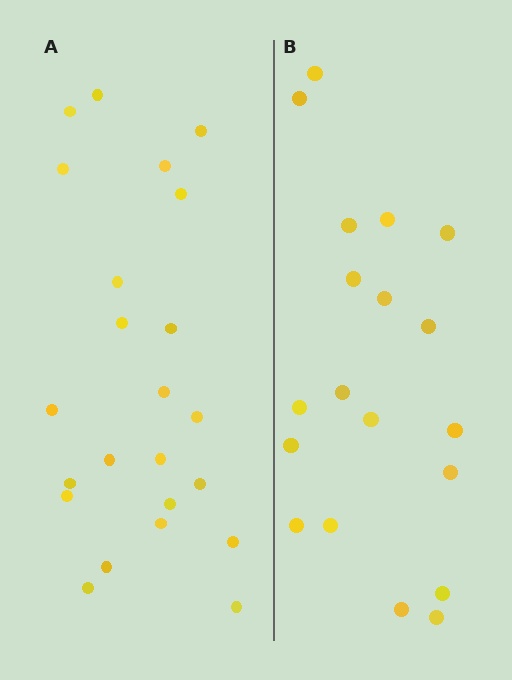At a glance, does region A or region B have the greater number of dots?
Region A (the left region) has more dots.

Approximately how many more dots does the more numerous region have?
Region A has about 4 more dots than region B.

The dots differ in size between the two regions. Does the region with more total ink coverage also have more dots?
No. Region B has more total ink coverage because its dots are larger, but region A actually contains more individual dots. Total area can be misleading — the number of items is what matters here.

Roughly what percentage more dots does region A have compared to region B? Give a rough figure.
About 20% more.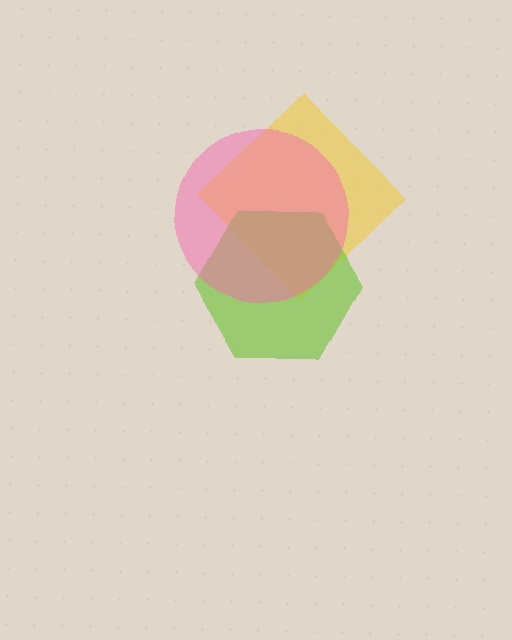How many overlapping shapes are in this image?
There are 3 overlapping shapes in the image.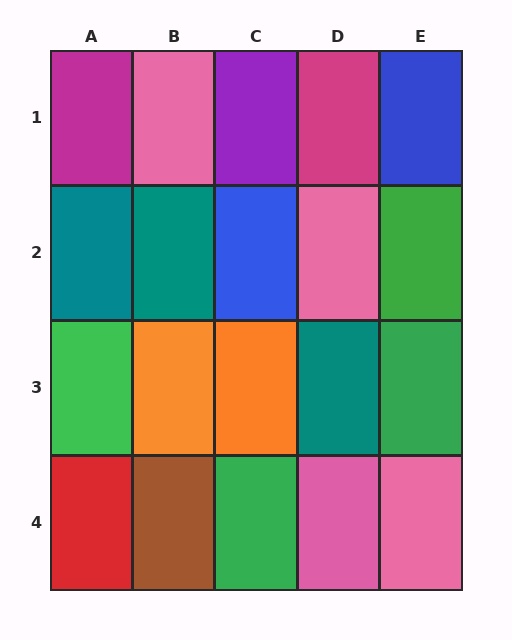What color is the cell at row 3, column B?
Orange.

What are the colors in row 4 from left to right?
Red, brown, green, pink, pink.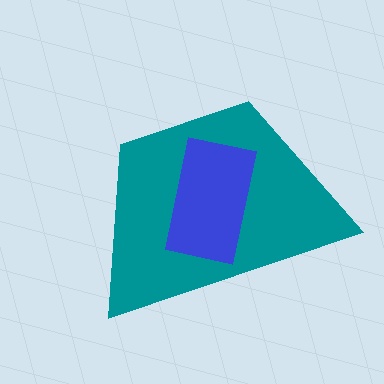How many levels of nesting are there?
2.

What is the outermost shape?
The teal trapezoid.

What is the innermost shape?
The blue rectangle.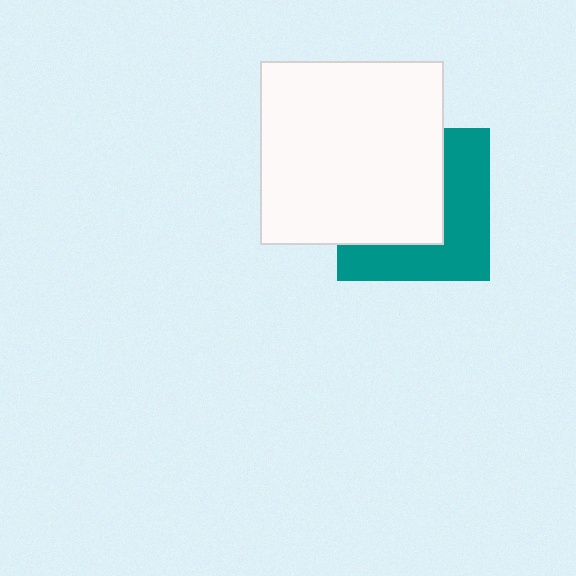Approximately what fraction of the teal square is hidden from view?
Roughly 53% of the teal square is hidden behind the white square.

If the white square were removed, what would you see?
You would see the complete teal square.